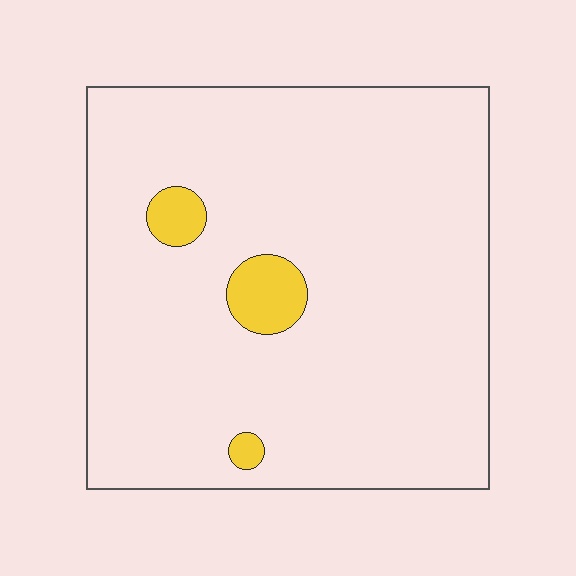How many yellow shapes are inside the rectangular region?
3.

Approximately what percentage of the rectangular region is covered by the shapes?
Approximately 5%.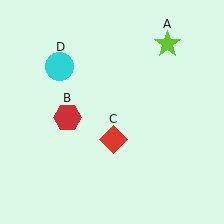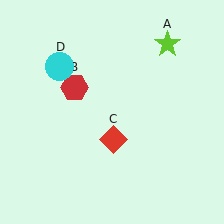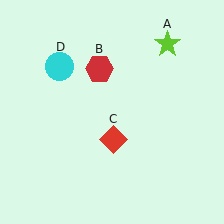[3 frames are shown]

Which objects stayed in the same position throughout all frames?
Lime star (object A) and red diamond (object C) and cyan circle (object D) remained stationary.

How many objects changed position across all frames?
1 object changed position: red hexagon (object B).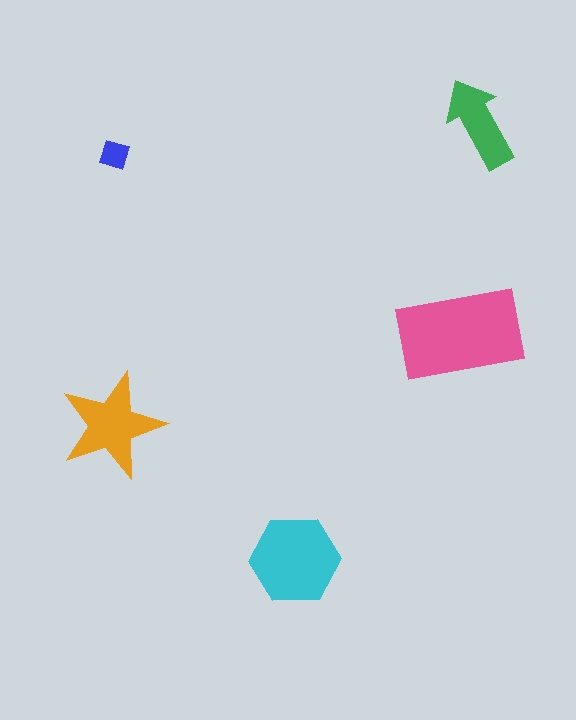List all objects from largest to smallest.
The pink rectangle, the cyan hexagon, the orange star, the green arrow, the blue diamond.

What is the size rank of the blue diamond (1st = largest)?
5th.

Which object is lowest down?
The cyan hexagon is bottommost.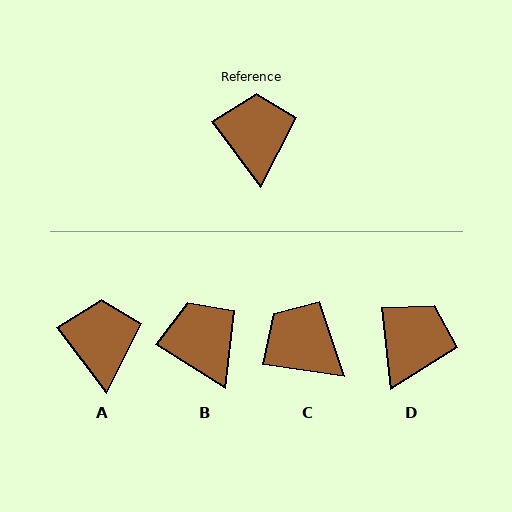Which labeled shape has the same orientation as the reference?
A.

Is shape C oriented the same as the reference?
No, it is off by about 45 degrees.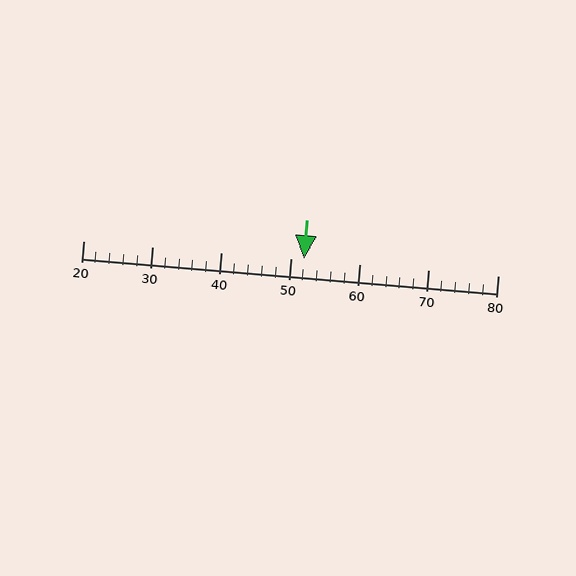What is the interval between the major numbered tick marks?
The major tick marks are spaced 10 units apart.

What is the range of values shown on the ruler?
The ruler shows values from 20 to 80.